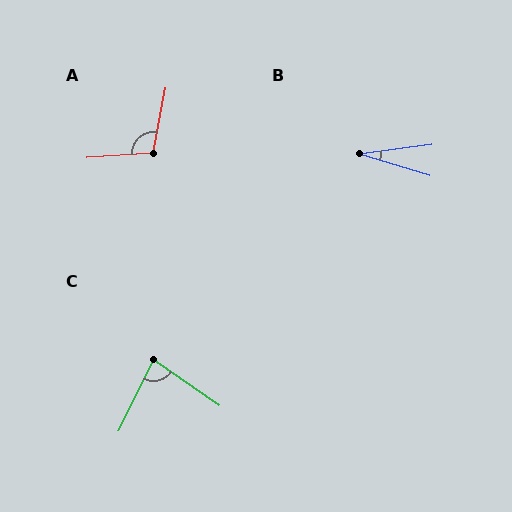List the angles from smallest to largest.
B (25°), C (81°), A (104°).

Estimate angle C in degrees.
Approximately 81 degrees.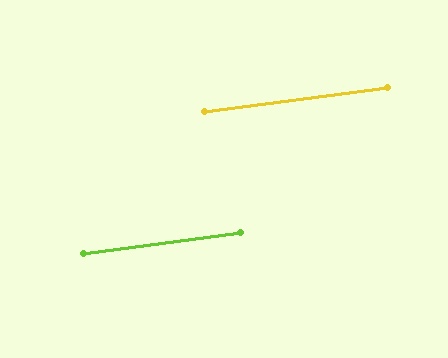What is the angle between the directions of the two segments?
Approximately 1 degree.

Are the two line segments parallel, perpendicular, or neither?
Parallel — their directions differ by only 0.6°.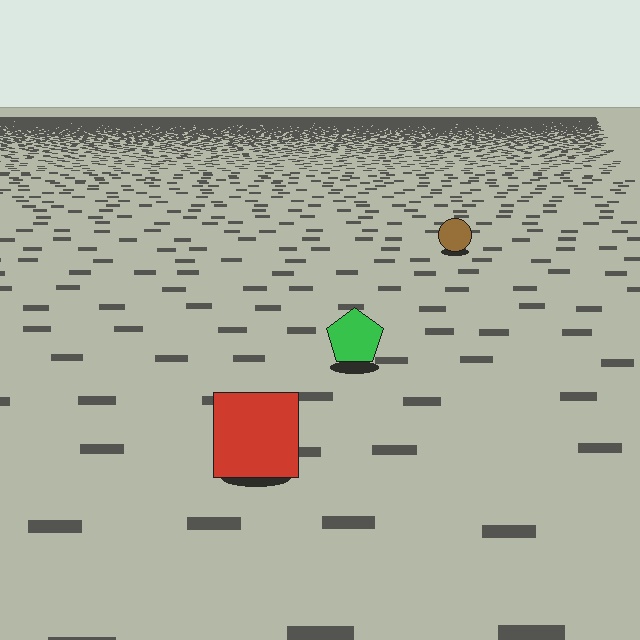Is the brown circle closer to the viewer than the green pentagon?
No. The green pentagon is closer — you can tell from the texture gradient: the ground texture is coarser near it.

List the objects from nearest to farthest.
From nearest to farthest: the red square, the green pentagon, the brown circle.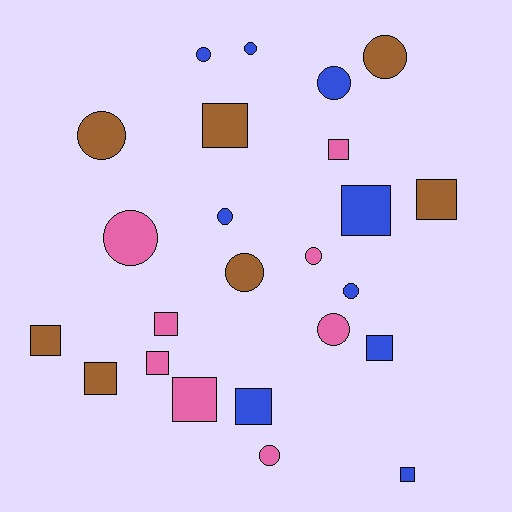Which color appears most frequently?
Blue, with 9 objects.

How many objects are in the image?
There are 24 objects.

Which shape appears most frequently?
Circle, with 12 objects.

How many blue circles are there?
There are 5 blue circles.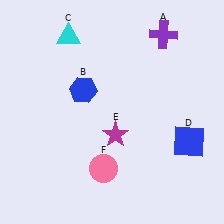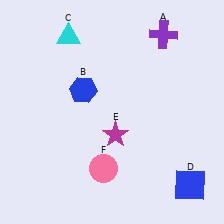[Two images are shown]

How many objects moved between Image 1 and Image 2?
1 object moved between the two images.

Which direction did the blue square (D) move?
The blue square (D) moved down.